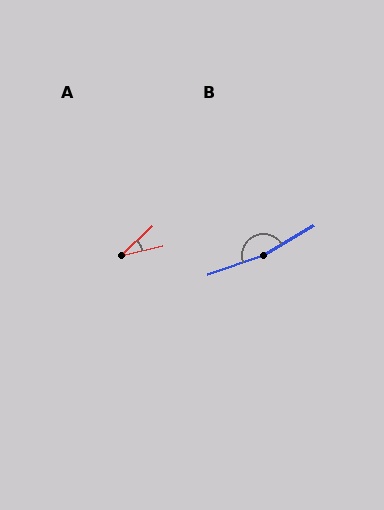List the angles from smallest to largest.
A (30°), B (169°).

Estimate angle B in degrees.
Approximately 169 degrees.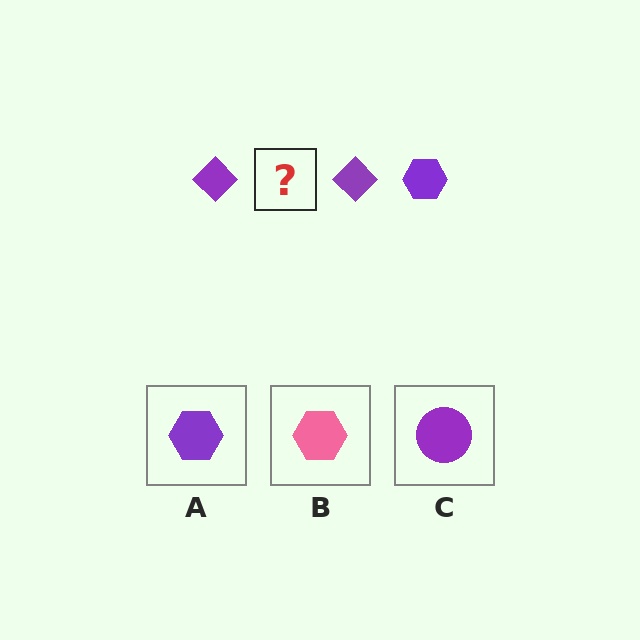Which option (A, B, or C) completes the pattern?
A.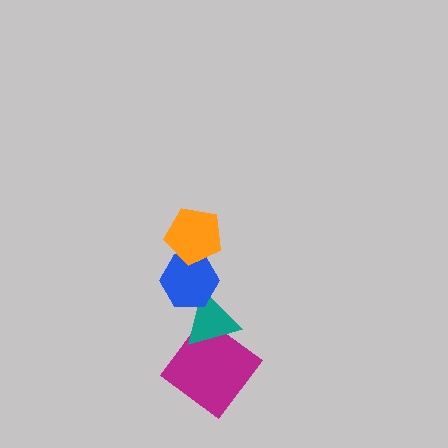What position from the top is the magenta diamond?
The magenta diamond is 4th from the top.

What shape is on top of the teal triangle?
The blue hexagon is on top of the teal triangle.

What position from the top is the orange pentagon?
The orange pentagon is 1st from the top.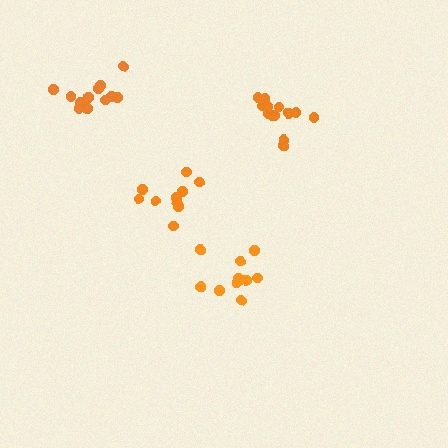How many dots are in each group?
Group 1: 10 dots, Group 2: 10 dots, Group 3: 13 dots, Group 4: 13 dots (46 total).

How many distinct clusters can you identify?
There are 4 distinct clusters.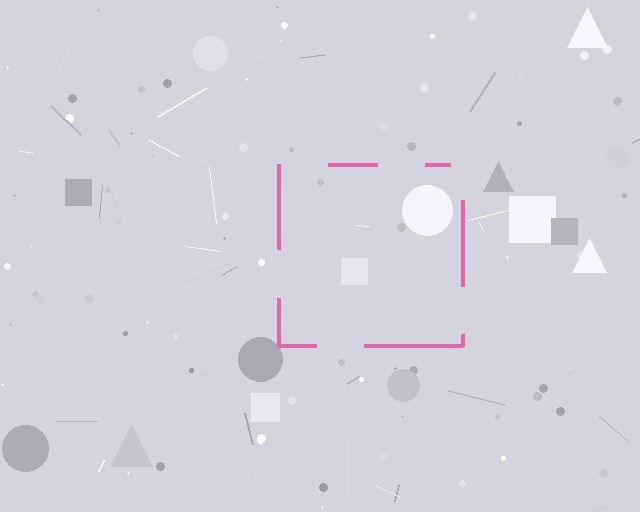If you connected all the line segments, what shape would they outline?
They would outline a square.